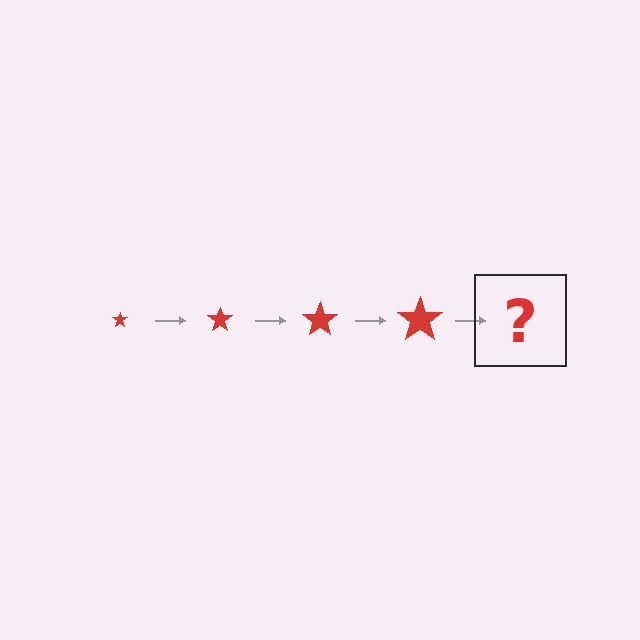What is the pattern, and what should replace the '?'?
The pattern is that the star gets progressively larger each step. The '?' should be a red star, larger than the previous one.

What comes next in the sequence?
The next element should be a red star, larger than the previous one.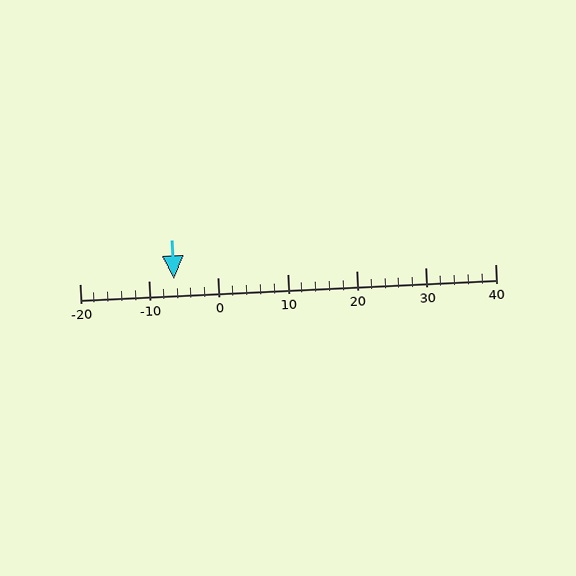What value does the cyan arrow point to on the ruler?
The cyan arrow points to approximately -6.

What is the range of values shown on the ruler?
The ruler shows values from -20 to 40.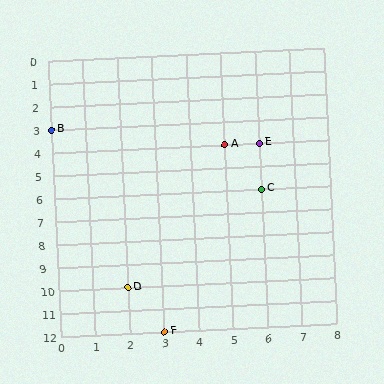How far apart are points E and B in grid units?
Points E and B are 6 columns and 1 row apart (about 6.1 grid units diagonally).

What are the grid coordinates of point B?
Point B is at grid coordinates (0, 3).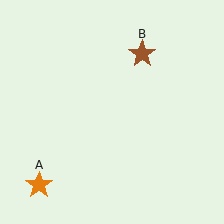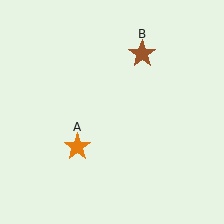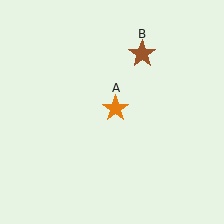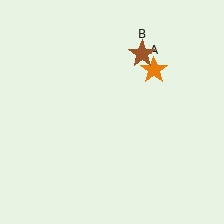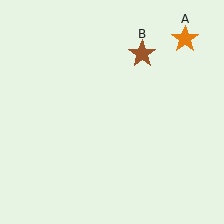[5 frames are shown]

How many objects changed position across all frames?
1 object changed position: orange star (object A).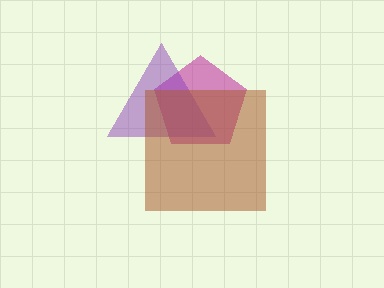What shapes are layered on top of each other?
The layered shapes are: a magenta pentagon, a purple triangle, a brown square.